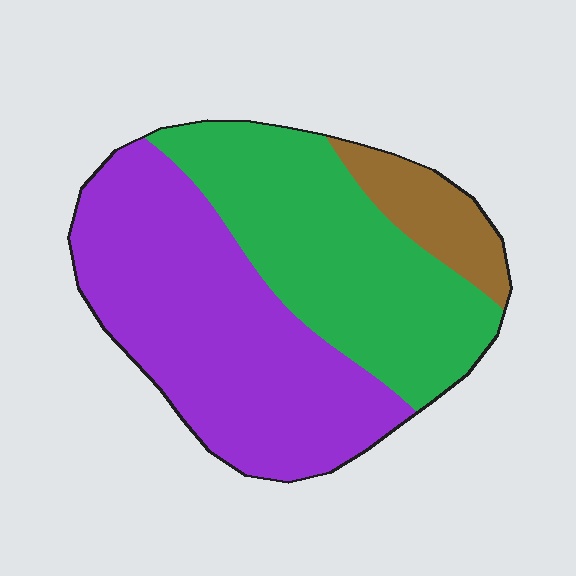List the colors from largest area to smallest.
From largest to smallest: purple, green, brown.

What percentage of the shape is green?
Green takes up about two fifths (2/5) of the shape.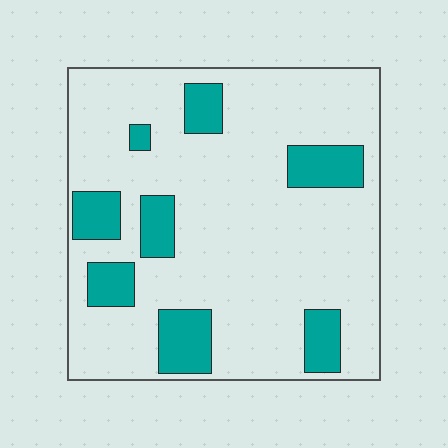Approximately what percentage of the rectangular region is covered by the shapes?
Approximately 20%.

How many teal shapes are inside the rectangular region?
8.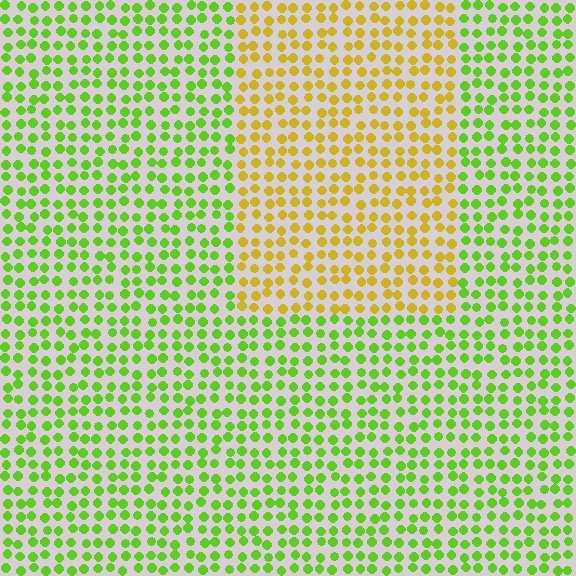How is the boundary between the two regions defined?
The boundary is defined purely by a slight shift in hue (about 48 degrees). Spacing, size, and orientation are identical on both sides.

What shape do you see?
I see a rectangle.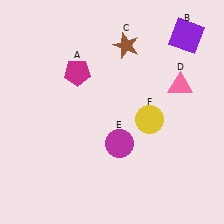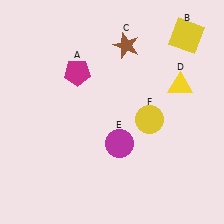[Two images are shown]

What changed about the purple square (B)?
In Image 1, B is purple. In Image 2, it changed to yellow.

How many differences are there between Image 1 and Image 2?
There are 2 differences between the two images.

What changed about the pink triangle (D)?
In Image 1, D is pink. In Image 2, it changed to yellow.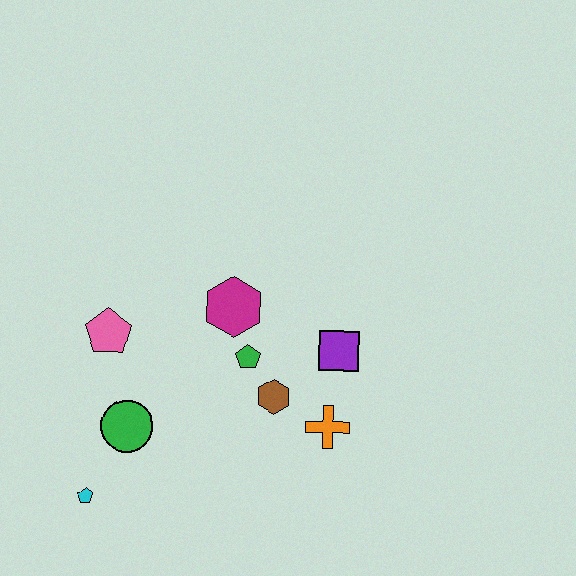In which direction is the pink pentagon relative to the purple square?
The pink pentagon is to the left of the purple square.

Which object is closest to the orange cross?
The brown hexagon is closest to the orange cross.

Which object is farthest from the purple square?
The cyan pentagon is farthest from the purple square.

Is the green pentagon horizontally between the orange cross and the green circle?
Yes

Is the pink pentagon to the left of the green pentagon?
Yes